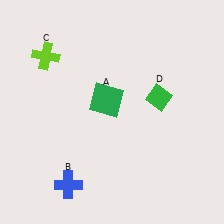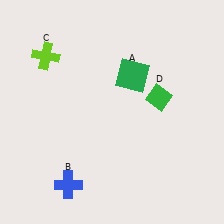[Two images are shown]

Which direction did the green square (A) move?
The green square (A) moved right.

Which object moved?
The green square (A) moved right.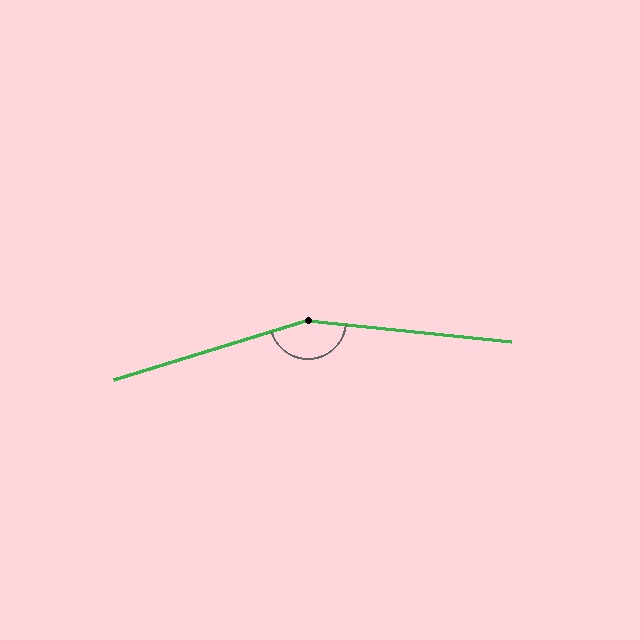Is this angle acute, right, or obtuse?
It is obtuse.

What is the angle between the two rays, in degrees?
Approximately 157 degrees.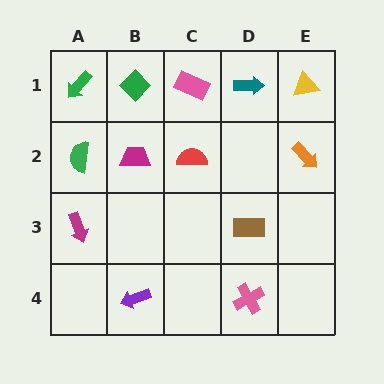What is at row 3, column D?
A brown rectangle.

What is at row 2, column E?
An orange arrow.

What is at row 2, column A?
A green semicircle.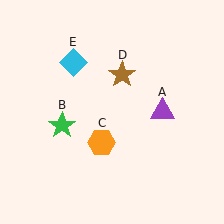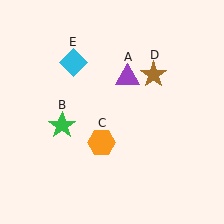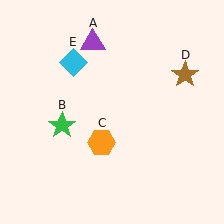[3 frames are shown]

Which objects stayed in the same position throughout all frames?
Green star (object B) and orange hexagon (object C) and cyan diamond (object E) remained stationary.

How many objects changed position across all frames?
2 objects changed position: purple triangle (object A), brown star (object D).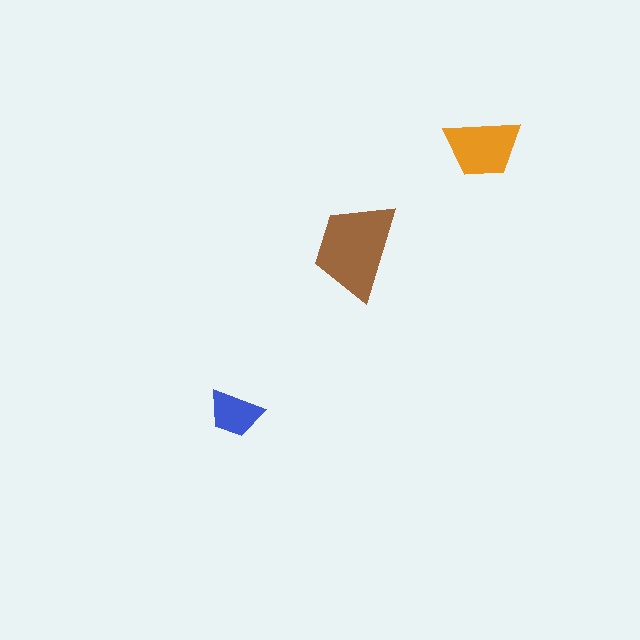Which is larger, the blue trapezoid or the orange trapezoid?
The orange one.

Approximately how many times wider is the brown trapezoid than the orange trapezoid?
About 1.5 times wider.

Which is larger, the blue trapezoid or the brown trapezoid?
The brown one.